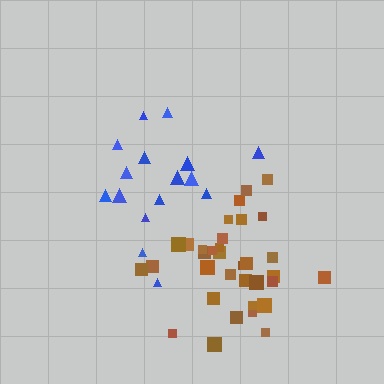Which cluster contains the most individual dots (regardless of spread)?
Brown (35).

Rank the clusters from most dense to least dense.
brown, blue.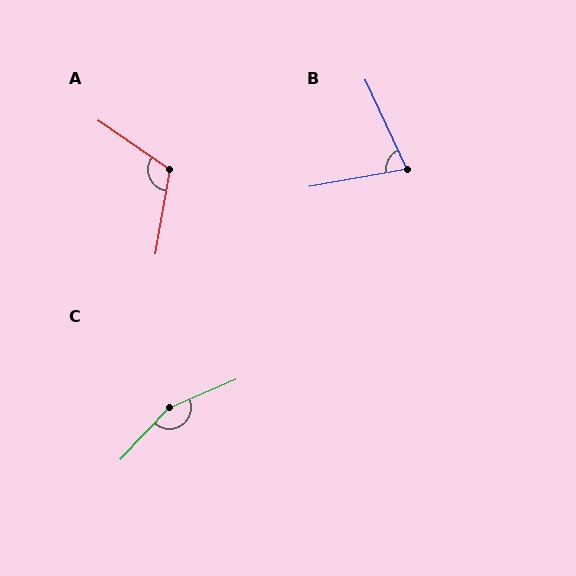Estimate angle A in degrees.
Approximately 115 degrees.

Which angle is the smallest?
B, at approximately 75 degrees.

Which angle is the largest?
C, at approximately 156 degrees.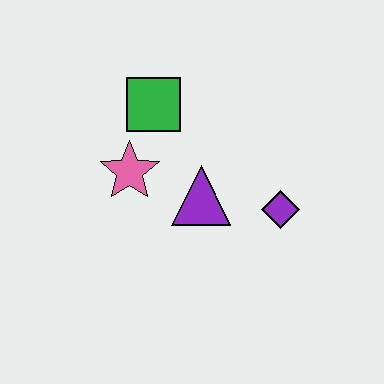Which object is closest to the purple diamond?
The purple triangle is closest to the purple diamond.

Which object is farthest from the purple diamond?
The green square is farthest from the purple diamond.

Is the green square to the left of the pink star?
No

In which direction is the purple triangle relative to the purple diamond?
The purple triangle is to the left of the purple diamond.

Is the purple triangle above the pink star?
No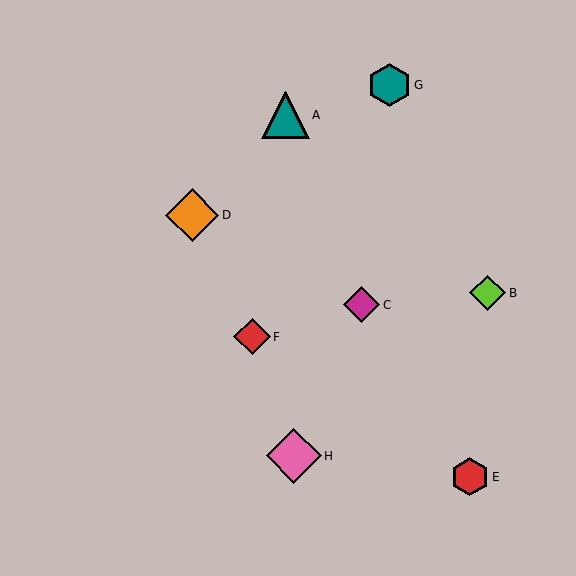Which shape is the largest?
The pink diamond (labeled H) is the largest.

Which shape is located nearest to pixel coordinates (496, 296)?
The lime diamond (labeled B) at (488, 293) is nearest to that location.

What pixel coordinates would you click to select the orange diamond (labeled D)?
Click at (192, 215) to select the orange diamond D.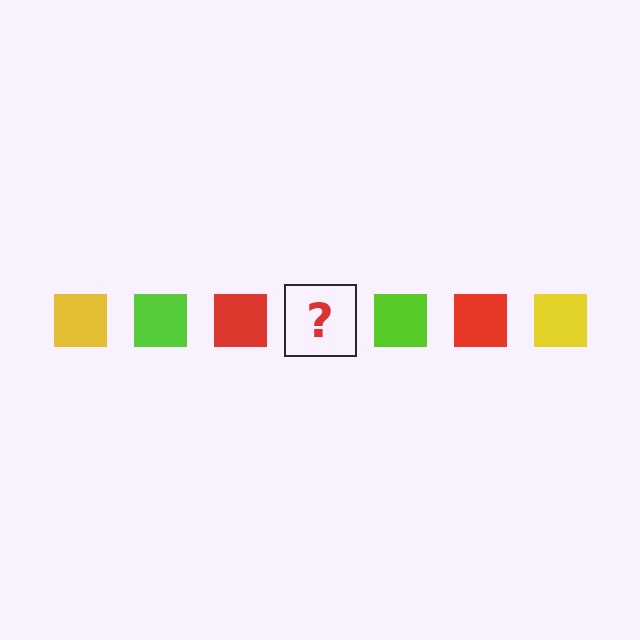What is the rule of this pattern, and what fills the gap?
The rule is that the pattern cycles through yellow, lime, red squares. The gap should be filled with a yellow square.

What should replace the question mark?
The question mark should be replaced with a yellow square.